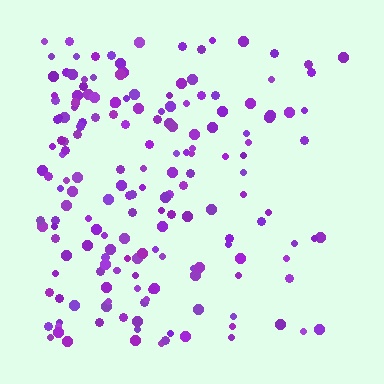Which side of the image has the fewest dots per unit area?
The right.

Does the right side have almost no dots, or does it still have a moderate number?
Still a moderate number, just noticeably fewer than the left.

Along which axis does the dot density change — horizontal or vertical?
Horizontal.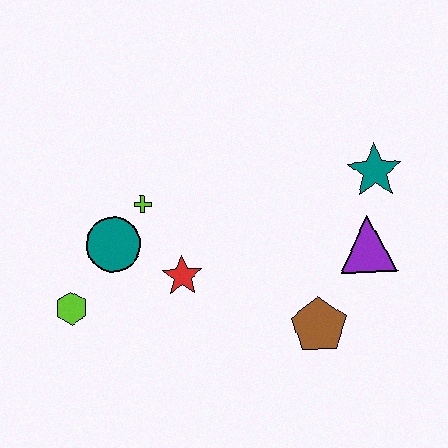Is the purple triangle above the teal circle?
No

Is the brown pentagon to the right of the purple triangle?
No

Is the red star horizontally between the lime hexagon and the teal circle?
No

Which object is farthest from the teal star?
The lime hexagon is farthest from the teal star.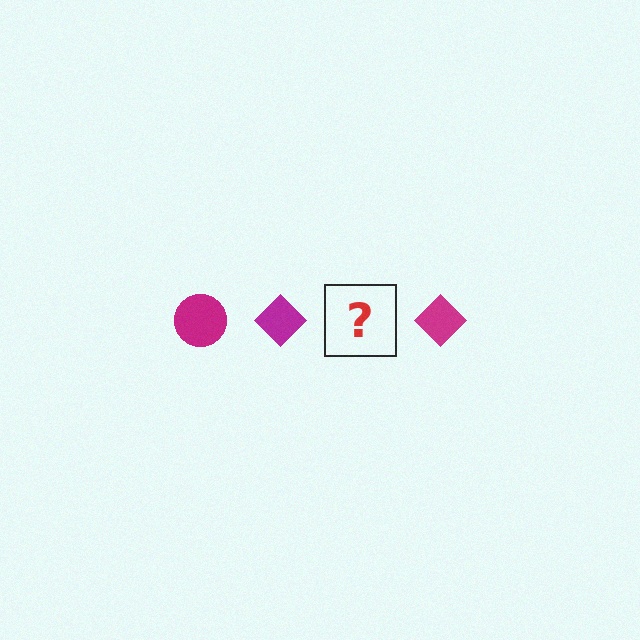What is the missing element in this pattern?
The missing element is a magenta circle.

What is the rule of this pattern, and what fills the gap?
The rule is that the pattern cycles through circle, diamond shapes in magenta. The gap should be filled with a magenta circle.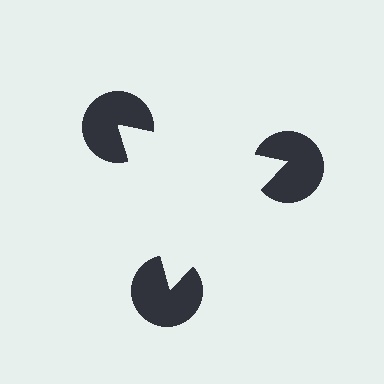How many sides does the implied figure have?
3 sides.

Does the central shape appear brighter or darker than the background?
It typically appears slightly brighter than the background, even though no actual brightness change is drawn.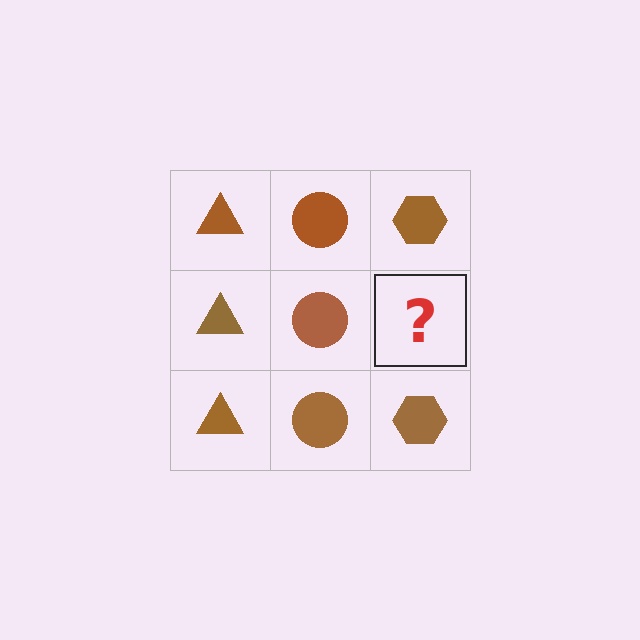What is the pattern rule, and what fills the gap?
The rule is that each column has a consistent shape. The gap should be filled with a brown hexagon.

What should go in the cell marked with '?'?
The missing cell should contain a brown hexagon.